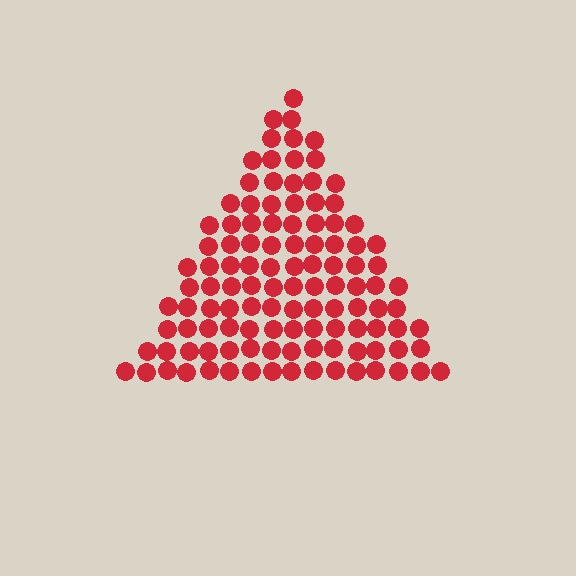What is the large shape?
The large shape is a triangle.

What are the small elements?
The small elements are circles.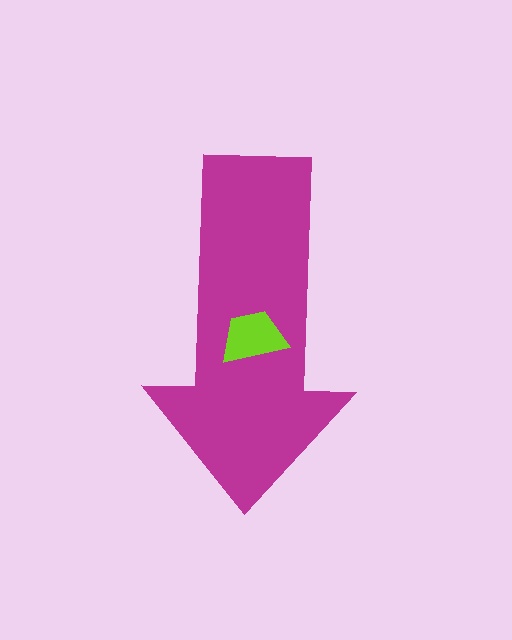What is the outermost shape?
The magenta arrow.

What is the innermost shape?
The lime trapezoid.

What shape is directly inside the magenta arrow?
The lime trapezoid.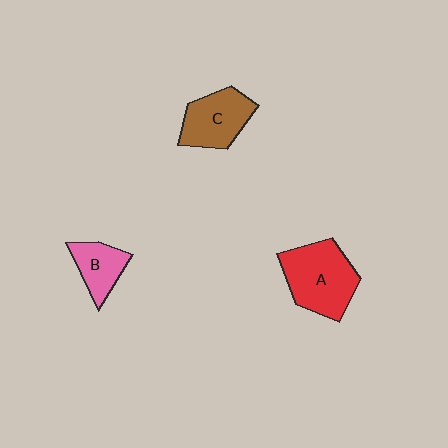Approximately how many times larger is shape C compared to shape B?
Approximately 1.4 times.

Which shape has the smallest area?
Shape B (pink).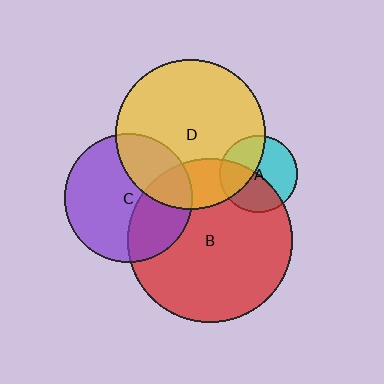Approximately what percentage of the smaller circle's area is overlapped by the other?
Approximately 45%.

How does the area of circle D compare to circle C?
Approximately 1.4 times.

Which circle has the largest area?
Circle B (red).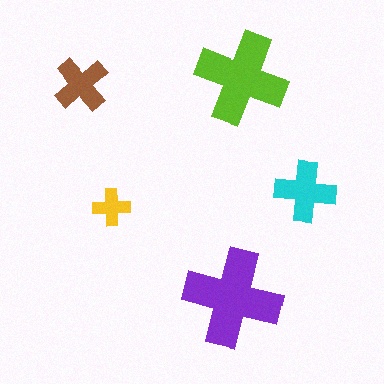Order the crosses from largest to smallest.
the purple one, the lime one, the cyan one, the brown one, the yellow one.